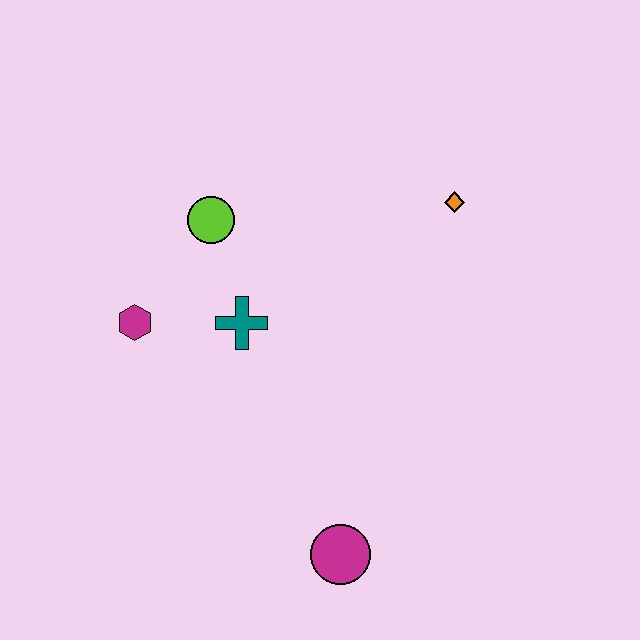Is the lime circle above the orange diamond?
No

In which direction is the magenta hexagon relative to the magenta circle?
The magenta hexagon is above the magenta circle.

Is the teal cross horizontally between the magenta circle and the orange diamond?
No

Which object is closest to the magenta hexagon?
The teal cross is closest to the magenta hexagon.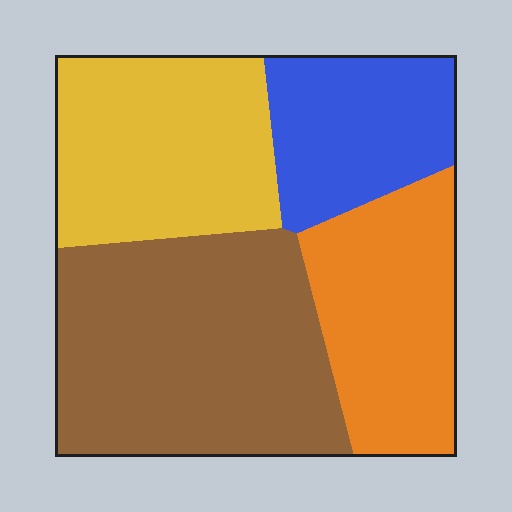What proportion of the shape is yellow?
Yellow takes up about one quarter (1/4) of the shape.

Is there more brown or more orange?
Brown.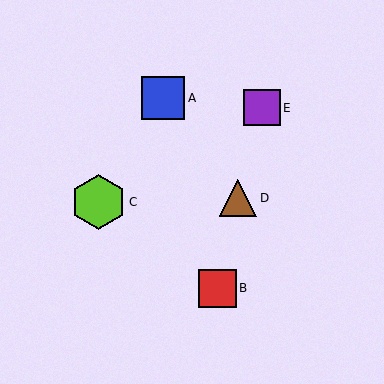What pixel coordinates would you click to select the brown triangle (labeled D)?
Click at (238, 198) to select the brown triangle D.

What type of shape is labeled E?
Shape E is a purple square.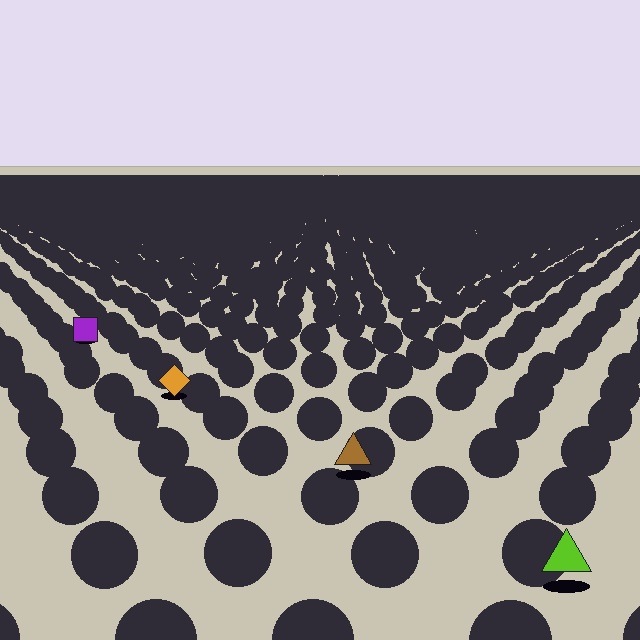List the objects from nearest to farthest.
From nearest to farthest: the lime triangle, the brown triangle, the orange diamond, the purple square.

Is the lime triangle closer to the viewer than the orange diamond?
Yes. The lime triangle is closer — you can tell from the texture gradient: the ground texture is coarser near it.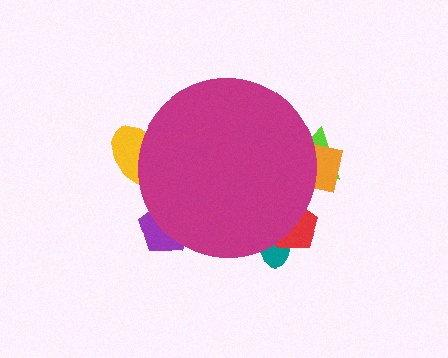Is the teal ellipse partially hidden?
Yes, the teal ellipse is partially hidden behind the magenta circle.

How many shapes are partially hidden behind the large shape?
6 shapes are partially hidden.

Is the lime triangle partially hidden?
Yes, the lime triangle is partially hidden behind the magenta circle.